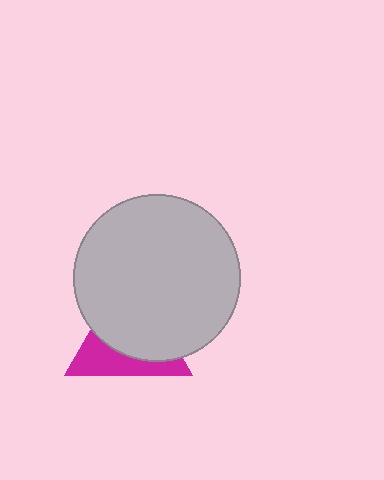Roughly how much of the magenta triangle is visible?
A small part of it is visible (roughly 37%).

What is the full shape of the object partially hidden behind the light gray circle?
The partially hidden object is a magenta triangle.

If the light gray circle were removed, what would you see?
You would see the complete magenta triangle.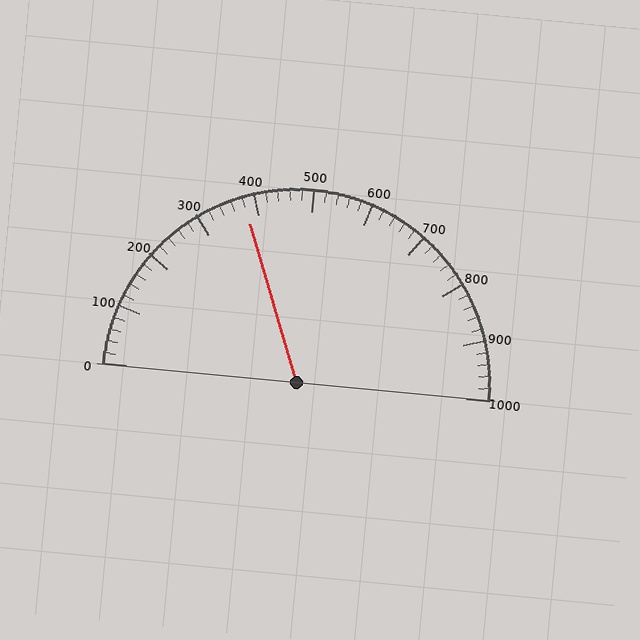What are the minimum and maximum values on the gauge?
The gauge ranges from 0 to 1000.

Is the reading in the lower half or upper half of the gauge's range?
The reading is in the lower half of the range (0 to 1000).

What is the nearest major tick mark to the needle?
The nearest major tick mark is 400.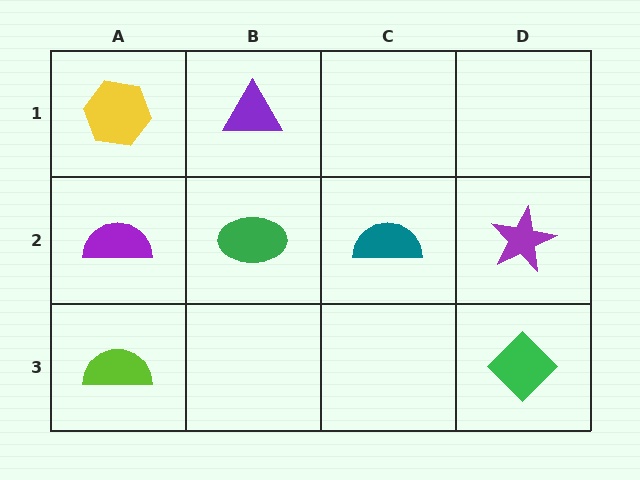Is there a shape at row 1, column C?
No, that cell is empty.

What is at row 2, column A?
A purple semicircle.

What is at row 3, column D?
A green diamond.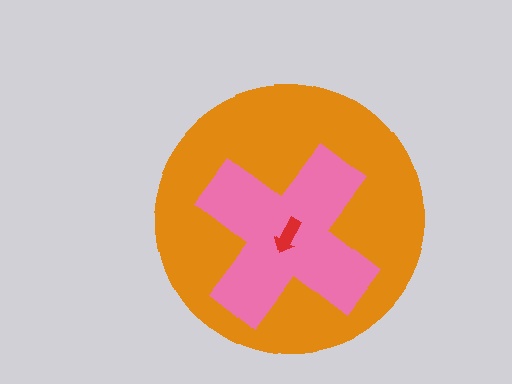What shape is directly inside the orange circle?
The pink cross.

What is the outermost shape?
The orange circle.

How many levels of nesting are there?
3.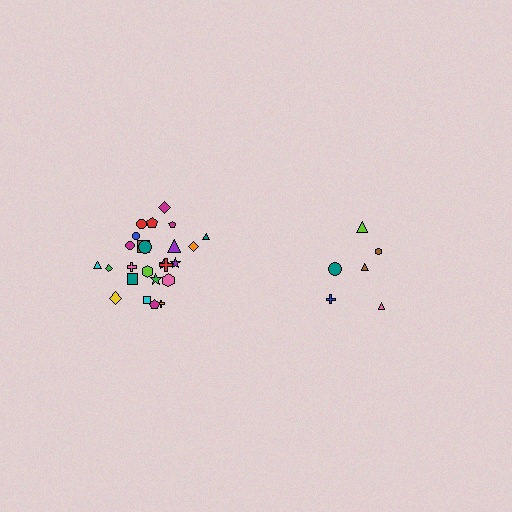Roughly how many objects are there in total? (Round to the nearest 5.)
Roughly 30 objects in total.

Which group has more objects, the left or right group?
The left group.